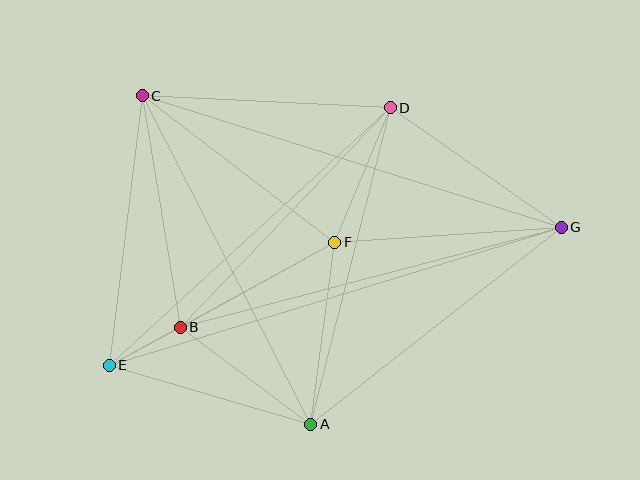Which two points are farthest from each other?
Points E and G are farthest from each other.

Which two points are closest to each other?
Points B and E are closest to each other.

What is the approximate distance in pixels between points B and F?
The distance between B and F is approximately 176 pixels.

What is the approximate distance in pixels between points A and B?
The distance between A and B is approximately 162 pixels.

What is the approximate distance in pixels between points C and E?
The distance between C and E is approximately 271 pixels.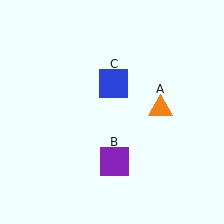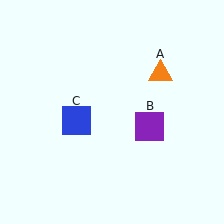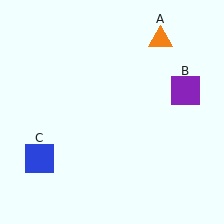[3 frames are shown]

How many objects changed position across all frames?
3 objects changed position: orange triangle (object A), purple square (object B), blue square (object C).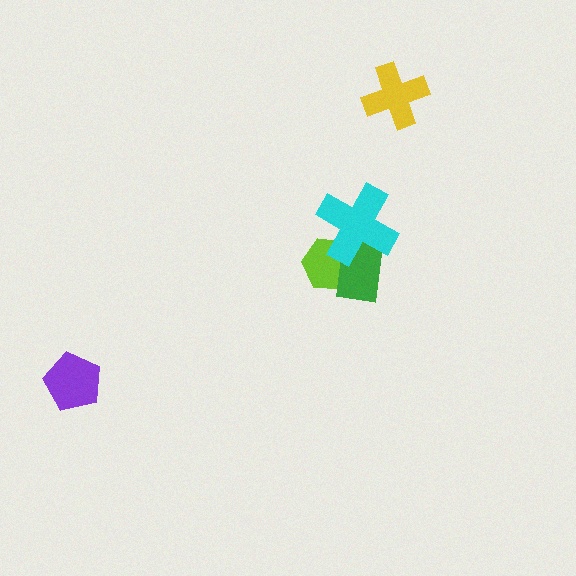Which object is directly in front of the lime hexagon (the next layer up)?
The green rectangle is directly in front of the lime hexagon.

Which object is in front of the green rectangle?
The cyan cross is in front of the green rectangle.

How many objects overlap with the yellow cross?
0 objects overlap with the yellow cross.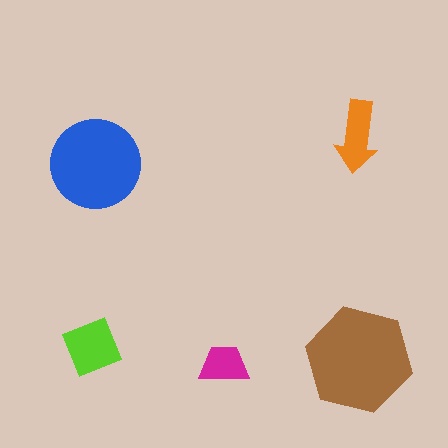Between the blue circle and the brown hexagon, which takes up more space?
The brown hexagon.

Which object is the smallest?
The magenta trapezoid.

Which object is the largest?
The brown hexagon.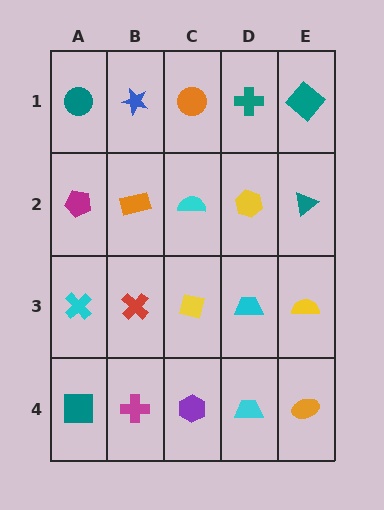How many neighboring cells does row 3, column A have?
3.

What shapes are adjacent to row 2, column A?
A teal circle (row 1, column A), a cyan cross (row 3, column A), an orange rectangle (row 2, column B).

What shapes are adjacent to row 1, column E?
A teal triangle (row 2, column E), a teal cross (row 1, column D).